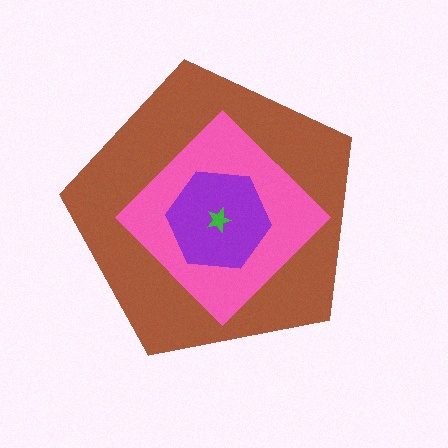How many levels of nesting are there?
4.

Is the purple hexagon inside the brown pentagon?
Yes.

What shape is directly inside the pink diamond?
The purple hexagon.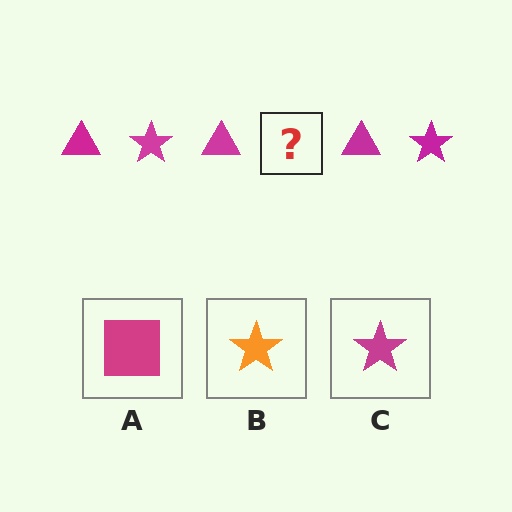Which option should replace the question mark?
Option C.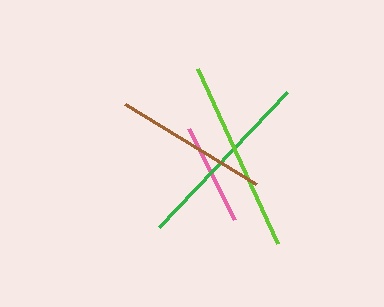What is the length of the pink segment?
The pink segment is approximately 102 pixels long.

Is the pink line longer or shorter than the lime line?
The lime line is longer than the pink line.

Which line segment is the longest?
The lime line is the longest at approximately 192 pixels.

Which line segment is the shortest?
The pink line is the shortest at approximately 102 pixels.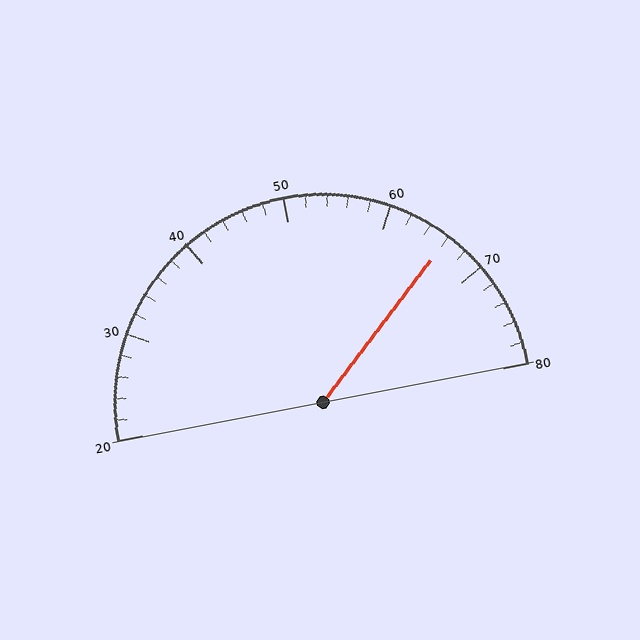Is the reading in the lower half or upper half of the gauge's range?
The reading is in the upper half of the range (20 to 80).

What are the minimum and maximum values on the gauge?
The gauge ranges from 20 to 80.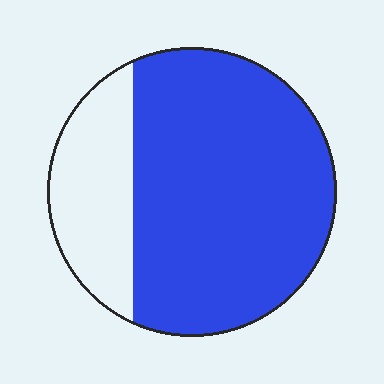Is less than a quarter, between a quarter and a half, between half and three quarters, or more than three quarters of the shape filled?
More than three quarters.